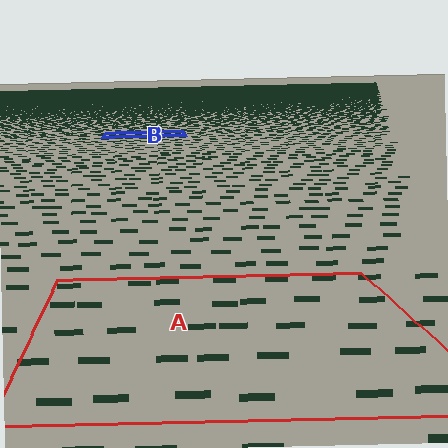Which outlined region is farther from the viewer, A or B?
Region B is farther from the viewer — the texture elements inside it appear smaller and more densely packed.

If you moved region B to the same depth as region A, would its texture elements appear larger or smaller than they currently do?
They would appear larger. At a closer depth, the same texture elements are projected at a bigger on-screen size.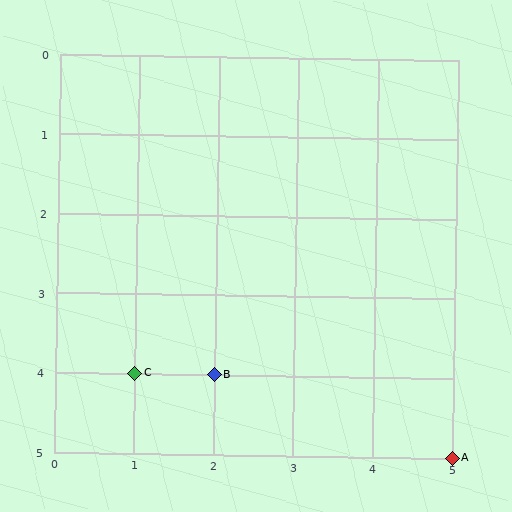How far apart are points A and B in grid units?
Points A and B are 3 columns and 1 row apart (about 3.2 grid units diagonally).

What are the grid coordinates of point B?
Point B is at grid coordinates (2, 4).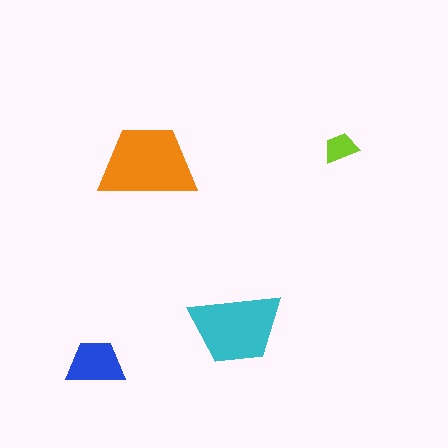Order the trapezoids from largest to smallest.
the orange one, the cyan one, the blue one, the lime one.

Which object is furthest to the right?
The lime trapezoid is rightmost.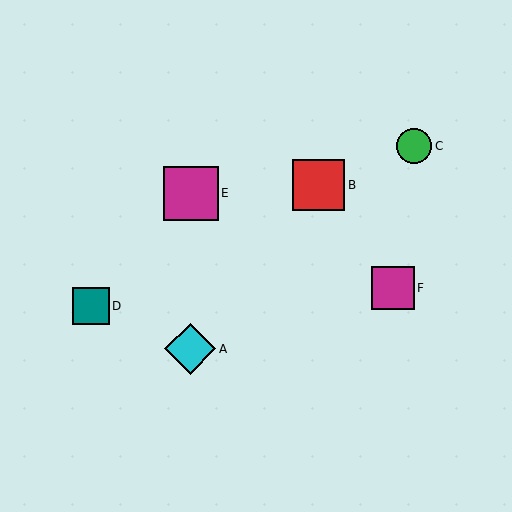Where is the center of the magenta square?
The center of the magenta square is at (393, 288).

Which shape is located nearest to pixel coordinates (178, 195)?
The magenta square (labeled E) at (191, 193) is nearest to that location.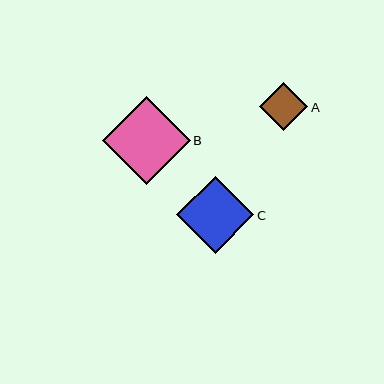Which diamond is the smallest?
Diamond A is the smallest with a size of approximately 48 pixels.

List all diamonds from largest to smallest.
From largest to smallest: B, C, A.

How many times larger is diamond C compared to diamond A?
Diamond C is approximately 1.6 times the size of diamond A.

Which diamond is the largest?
Diamond B is the largest with a size of approximately 88 pixels.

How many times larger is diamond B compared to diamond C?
Diamond B is approximately 1.1 times the size of diamond C.